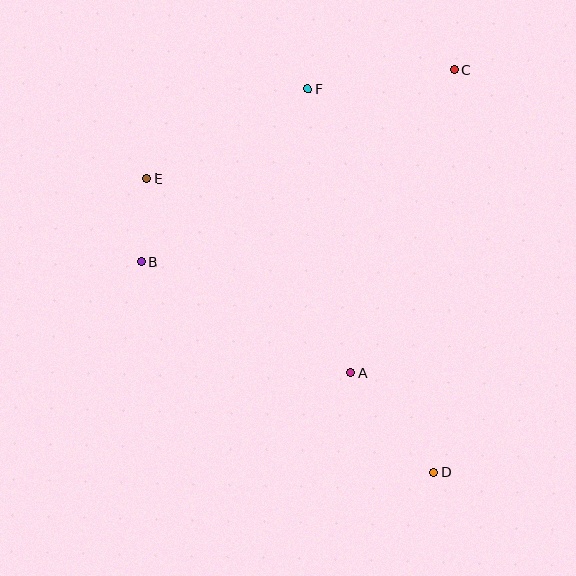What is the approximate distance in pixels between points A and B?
The distance between A and B is approximately 237 pixels.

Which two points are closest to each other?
Points B and E are closest to each other.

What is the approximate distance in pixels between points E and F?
The distance between E and F is approximately 185 pixels.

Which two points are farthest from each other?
Points D and E are farthest from each other.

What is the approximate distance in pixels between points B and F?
The distance between B and F is approximately 241 pixels.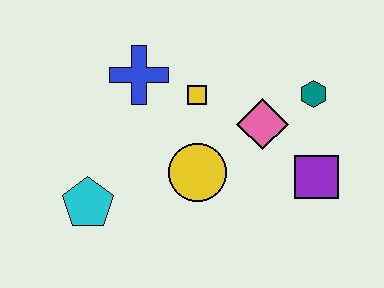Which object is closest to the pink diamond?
The teal hexagon is closest to the pink diamond.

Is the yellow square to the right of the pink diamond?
No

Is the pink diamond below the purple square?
No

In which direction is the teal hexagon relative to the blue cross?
The teal hexagon is to the right of the blue cross.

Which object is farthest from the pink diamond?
The cyan pentagon is farthest from the pink diamond.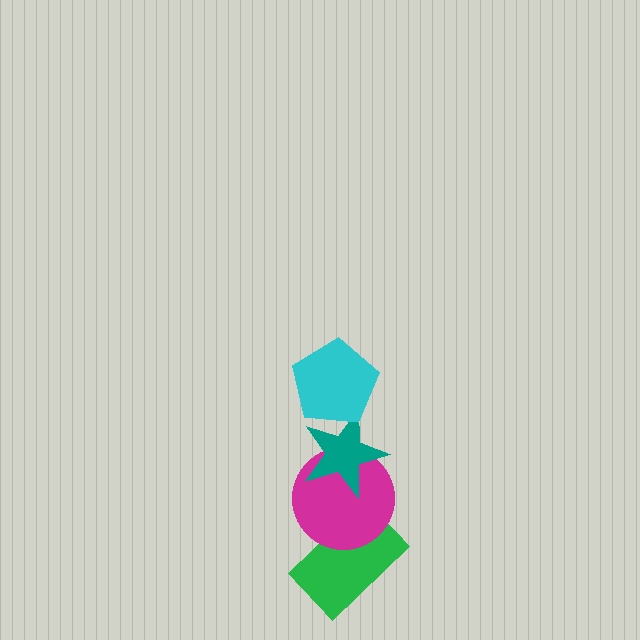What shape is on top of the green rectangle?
The magenta circle is on top of the green rectangle.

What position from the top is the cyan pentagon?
The cyan pentagon is 1st from the top.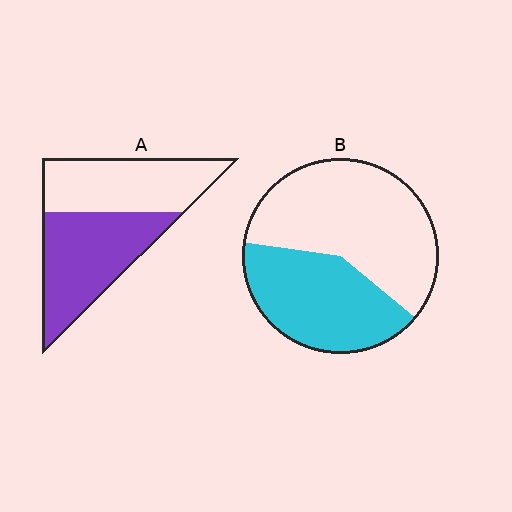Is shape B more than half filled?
No.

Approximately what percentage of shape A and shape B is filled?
A is approximately 55% and B is approximately 40%.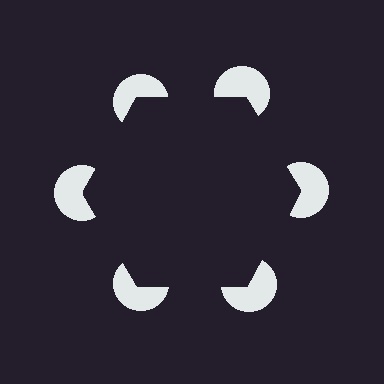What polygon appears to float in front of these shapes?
An illusory hexagon — its edges are inferred from the aligned wedge cuts in the pac-man discs, not physically drawn.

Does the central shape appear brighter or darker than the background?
It typically appears slightly darker than the background, even though no actual brightness change is drawn.